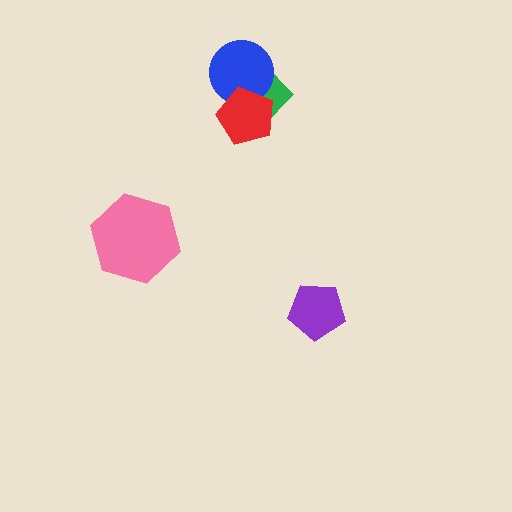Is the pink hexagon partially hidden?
No, no other shape covers it.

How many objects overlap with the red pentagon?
2 objects overlap with the red pentagon.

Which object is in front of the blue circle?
The red pentagon is in front of the blue circle.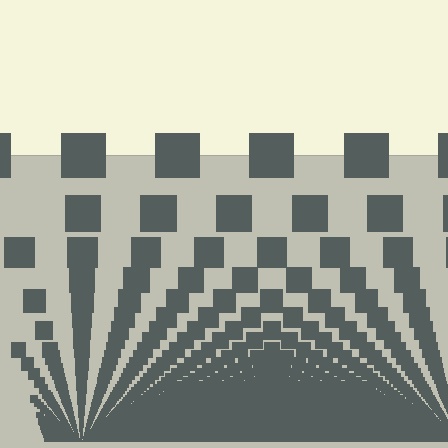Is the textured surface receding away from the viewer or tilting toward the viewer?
The surface appears to tilt toward the viewer. Texture elements get larger and sparser toward the top.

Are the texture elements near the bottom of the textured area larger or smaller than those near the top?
Smaller. The gradient is inverted — elements near the bottom are smaller and denser.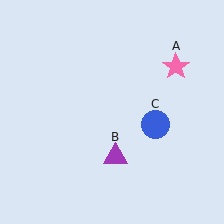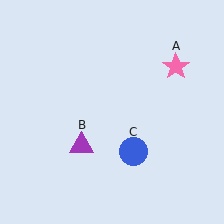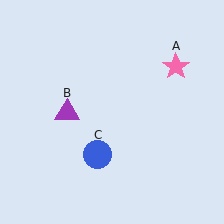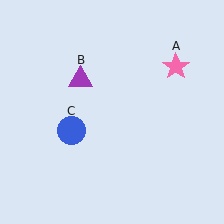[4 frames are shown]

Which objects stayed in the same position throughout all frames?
Pink star (object A) remained stationary.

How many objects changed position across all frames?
2 objects changed position: purple triangle (object B), blue circle (object C).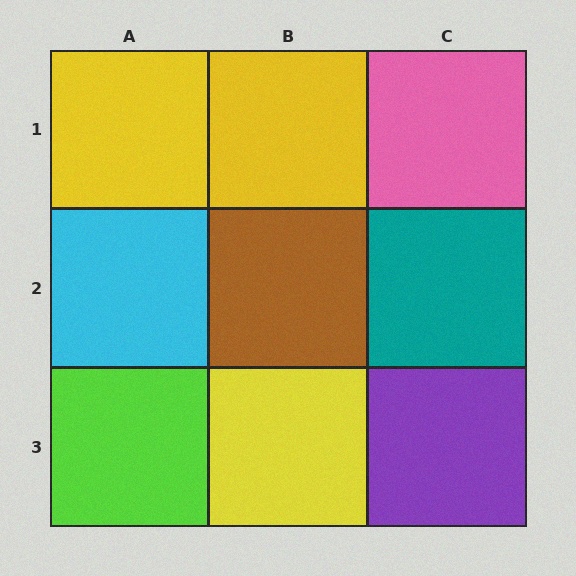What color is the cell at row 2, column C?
Teal.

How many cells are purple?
1 cell is purple.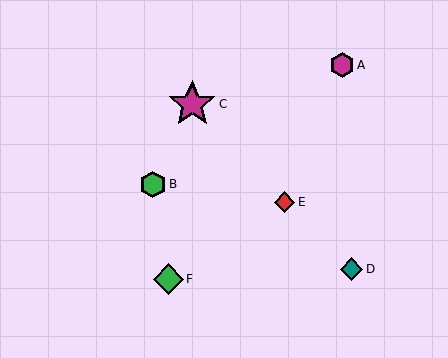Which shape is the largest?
The magenta star (labeled C) is the largest.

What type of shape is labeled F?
Shape F is a green diamond.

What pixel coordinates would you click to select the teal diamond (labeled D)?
Click at (351, 269) to select the teal diamond D.